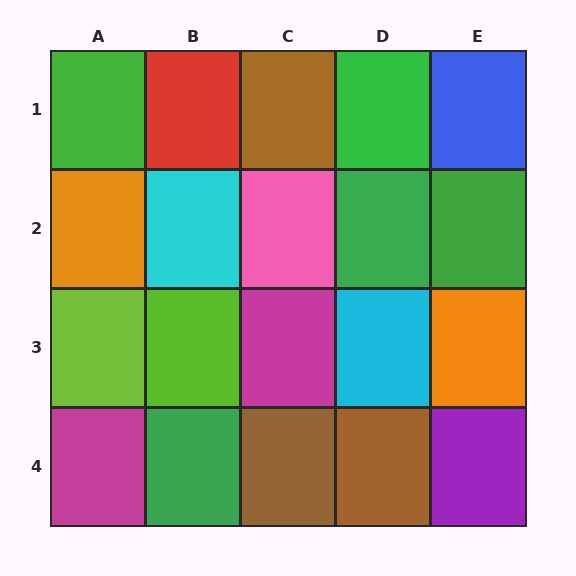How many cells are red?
1 cell is red.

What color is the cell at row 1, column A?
Green.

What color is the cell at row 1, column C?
Brown.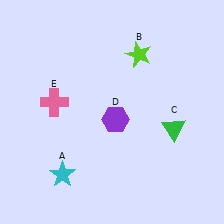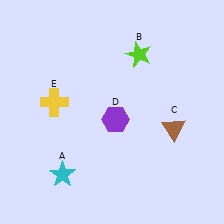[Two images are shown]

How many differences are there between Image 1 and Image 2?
There are 2 differences between the two images.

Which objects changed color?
C changed from green to brown. E changed from pink to yellow.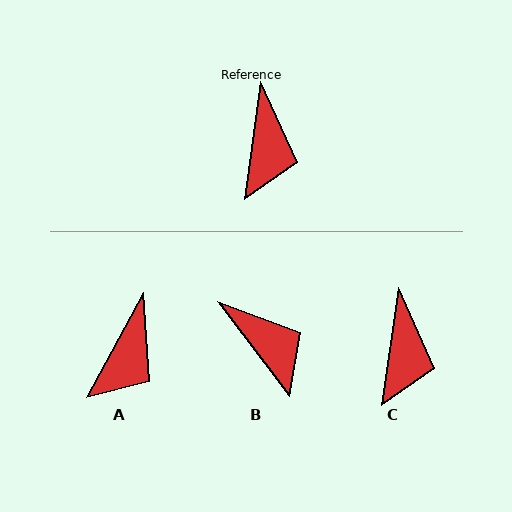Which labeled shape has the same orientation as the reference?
C.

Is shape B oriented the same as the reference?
No, it is off by about 45 degrees.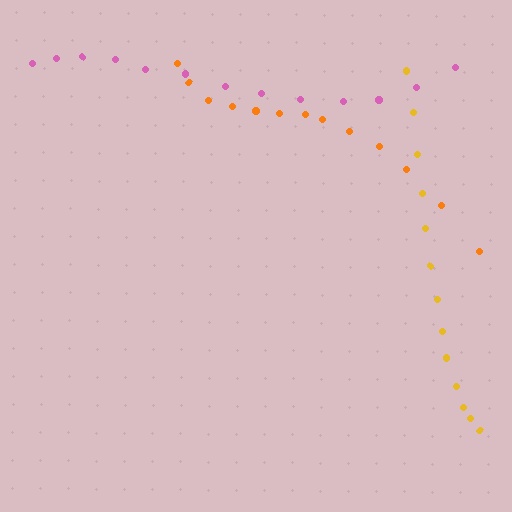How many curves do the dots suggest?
There are 3 distinct paths.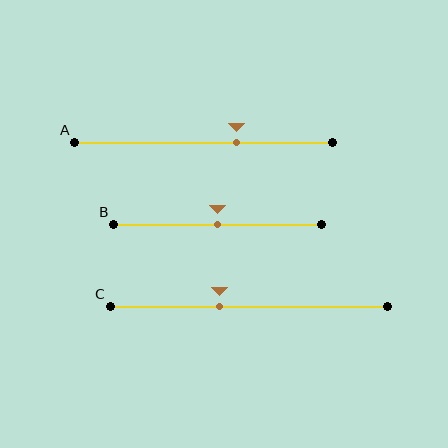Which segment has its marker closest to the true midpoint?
Segment B has its marker closest to the true midpoint.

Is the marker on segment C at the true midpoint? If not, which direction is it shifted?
No, the marker on segment C is shifted to the left by about 11% of the segment length.